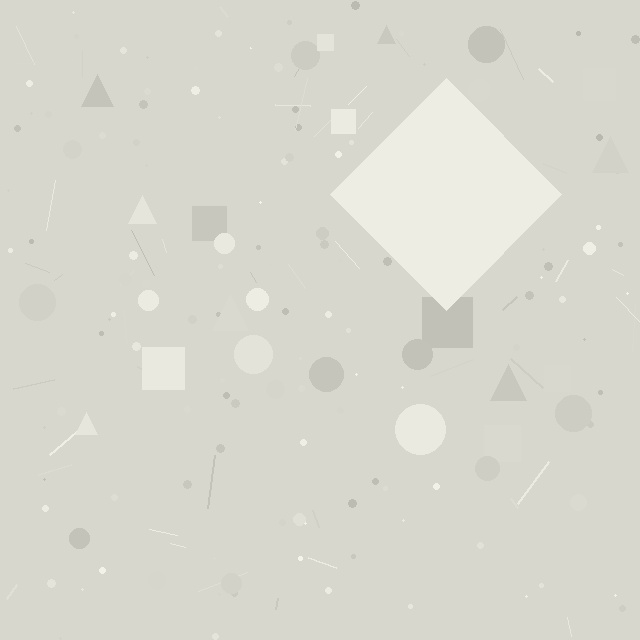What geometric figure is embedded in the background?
A diamond is embedded in the background.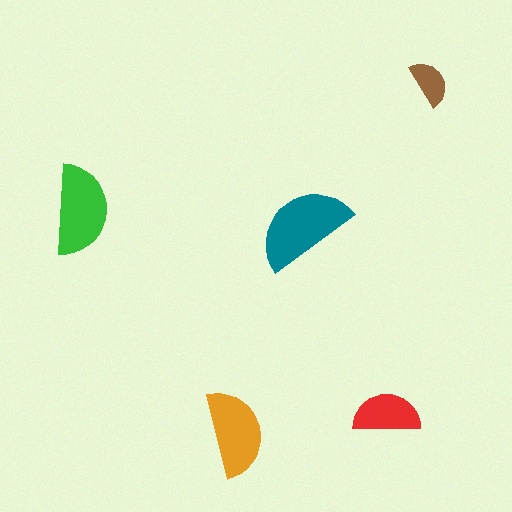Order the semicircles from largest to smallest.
the teal one, the green one, the orange one, the red one, the brown one.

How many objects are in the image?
There are 5 objects in the image.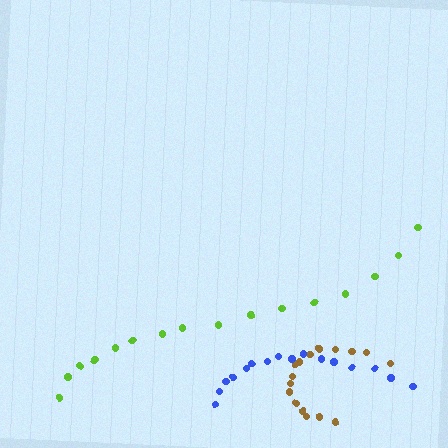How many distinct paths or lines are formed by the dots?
There are 3 distinct paths.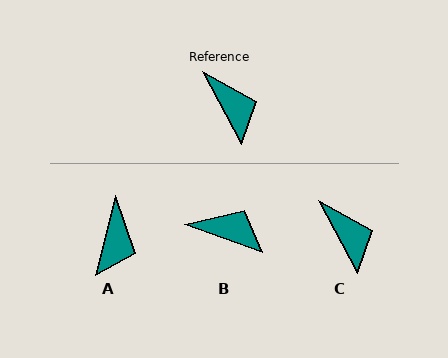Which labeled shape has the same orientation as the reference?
C.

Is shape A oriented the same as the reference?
No, it is off by about 42 degrees.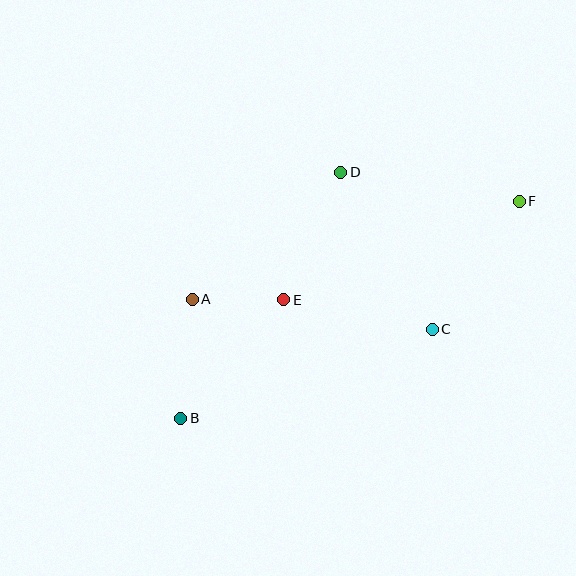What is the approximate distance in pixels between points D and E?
The distance between D and E is approximately 140 pixels.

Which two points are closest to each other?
Points A and E are closest to each other.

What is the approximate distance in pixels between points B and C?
The distance between B and C is approximately 267 pixels.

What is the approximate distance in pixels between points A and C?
The distance between A and C is approximately 242 pixels.